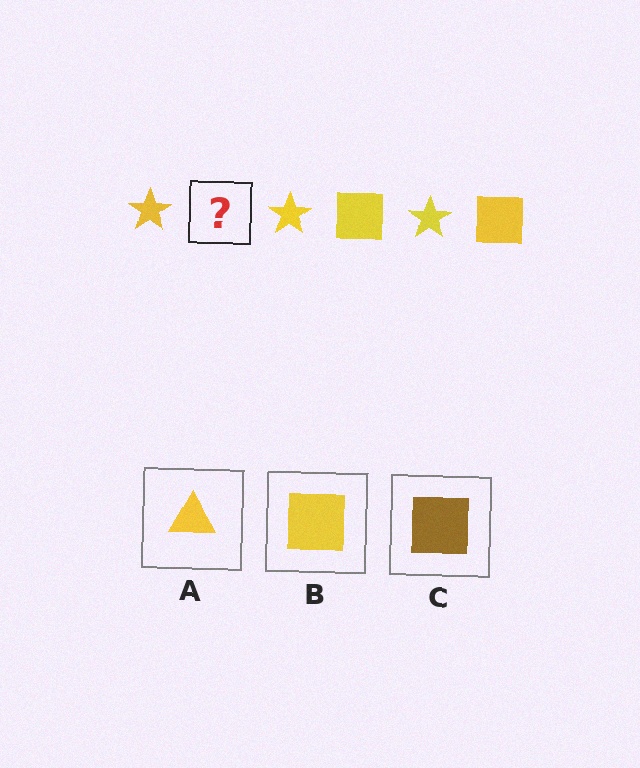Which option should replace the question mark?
Option B.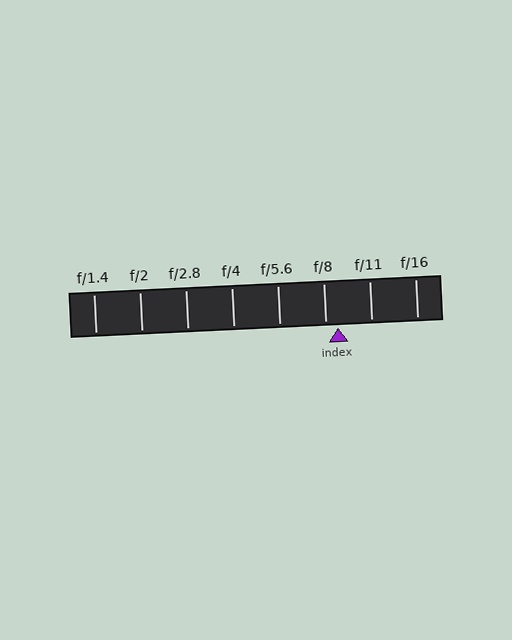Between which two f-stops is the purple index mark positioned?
The index mark is between f/8 and f/11.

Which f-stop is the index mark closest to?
The index mark is closest to f/8.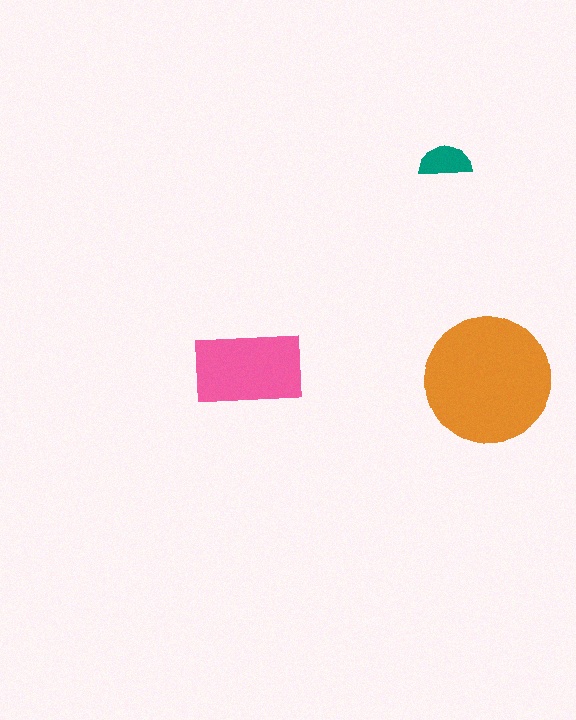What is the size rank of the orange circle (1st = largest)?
1st.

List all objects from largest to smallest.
The orange circle, the pink rectangle, the teal semicircle.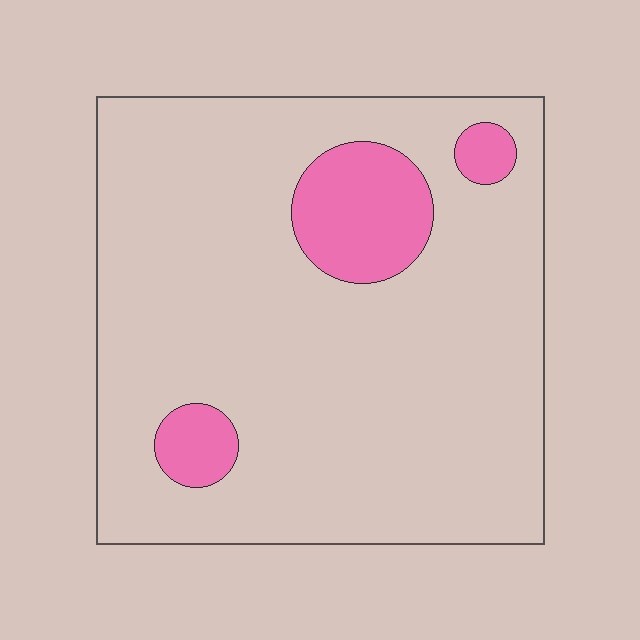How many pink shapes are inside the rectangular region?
3.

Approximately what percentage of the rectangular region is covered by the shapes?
Approximately 10%.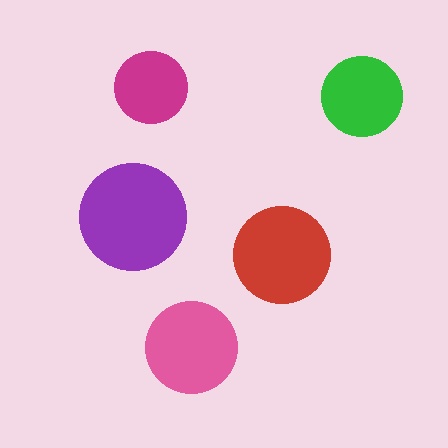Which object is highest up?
The magenta circle is topmost.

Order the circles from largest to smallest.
the purple one, the red one, the pink one, the green one, the magenta one.